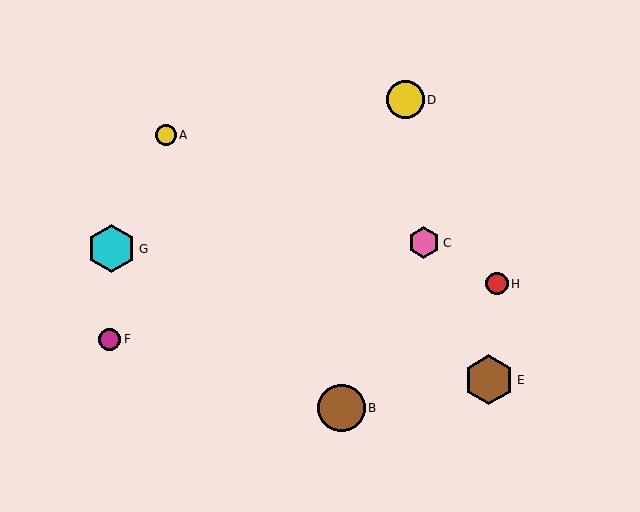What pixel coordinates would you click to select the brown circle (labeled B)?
Click at (341, 408) to select the brown circle B.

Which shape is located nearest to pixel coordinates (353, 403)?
The brown circle (labeled B) at (341, 408) is nearest to that location.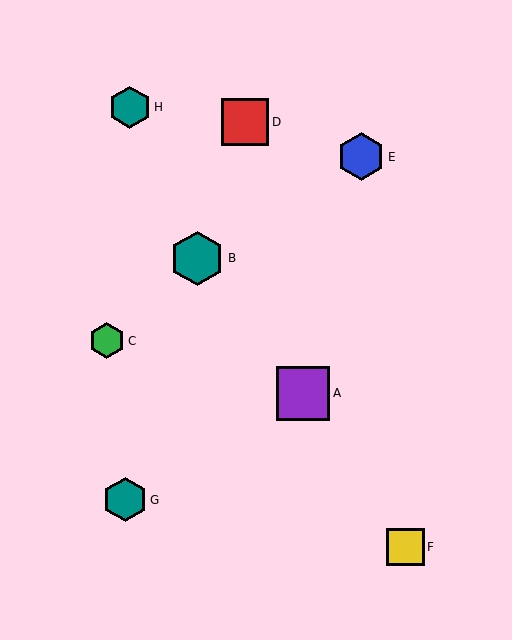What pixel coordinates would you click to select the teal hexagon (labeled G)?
Click at (125, 500) to select the teal hexagon G.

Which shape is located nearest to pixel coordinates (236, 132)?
The red square (labeled D) at (245, 122) is nearest to that location.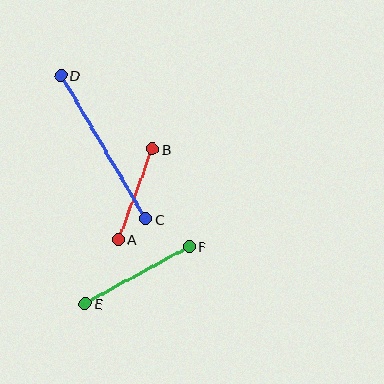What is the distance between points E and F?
The distance is approximately 118 pixels.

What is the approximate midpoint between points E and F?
The midpoint is at approximately (137, 275) pixels.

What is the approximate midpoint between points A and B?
The midpoint is at approximately (135, 194) pixels.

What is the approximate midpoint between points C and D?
The midpoint is at approximately (103, 147) pixels.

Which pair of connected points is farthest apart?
Points C and D are farthest apart.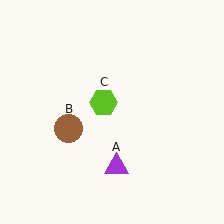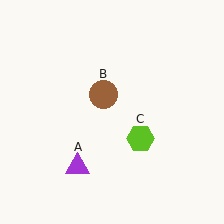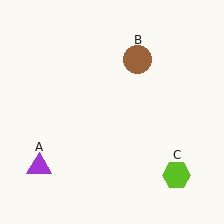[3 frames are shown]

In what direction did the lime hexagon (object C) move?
The lime hexagon (object C) moved down and to the right.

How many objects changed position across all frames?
3 objects changed position: purple triangle (object A), brown circle (object B), lime hexagon (object C).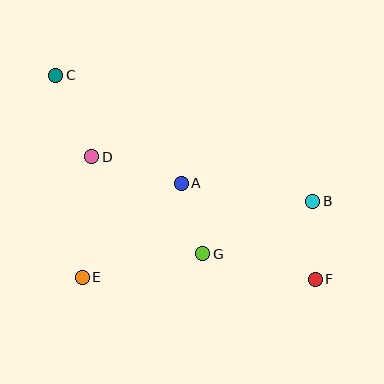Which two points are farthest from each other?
Points C and F are farthest from each other.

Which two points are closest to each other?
Points A and G are closest to each other.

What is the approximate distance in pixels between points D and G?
The distance between D and G is approximately 147 pixels.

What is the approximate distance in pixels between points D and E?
The distance between D and E is approximately 121 pixels.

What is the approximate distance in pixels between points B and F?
The distance between B and F is approximately 78 pixels.